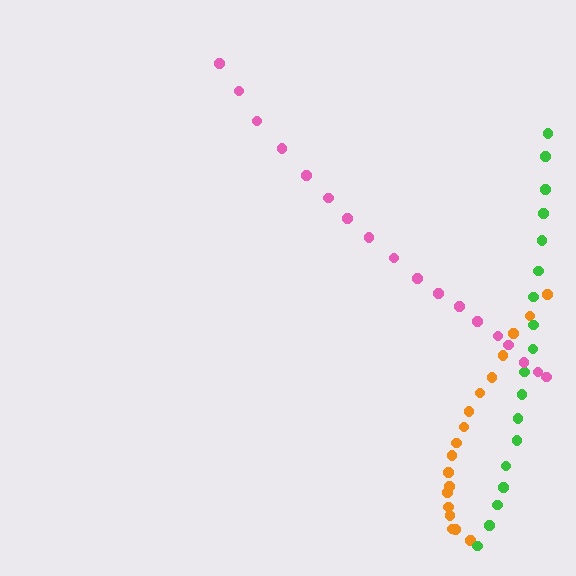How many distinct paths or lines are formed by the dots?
There are 3 distinct paths.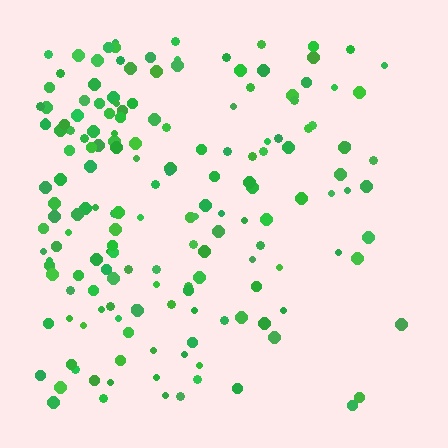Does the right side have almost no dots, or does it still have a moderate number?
Still a moderate number, just noticeably fewer than the left.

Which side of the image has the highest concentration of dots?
The left.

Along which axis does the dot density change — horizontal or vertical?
Horizontal.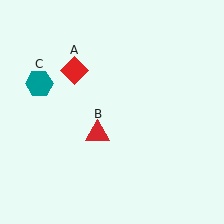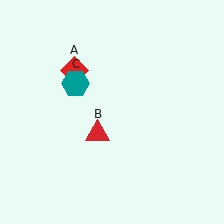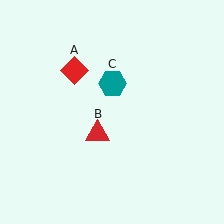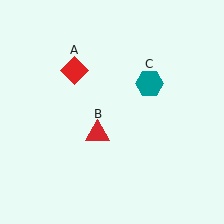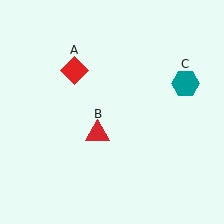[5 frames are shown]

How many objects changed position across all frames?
1 object changed position: teal hexagon (object C).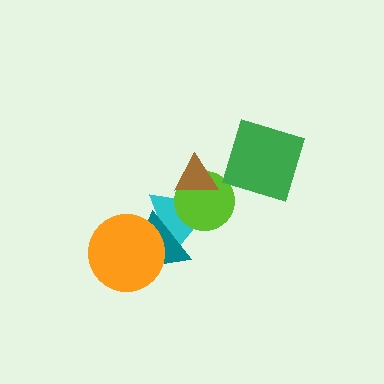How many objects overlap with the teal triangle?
2 objects overlap with the teal triangle.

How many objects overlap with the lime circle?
2 objects overlap with the lime circle.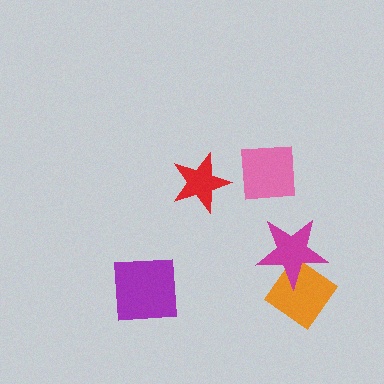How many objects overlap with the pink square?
0 objects overlap with the pink square.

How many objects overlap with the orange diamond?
1 object overlaps with the orange diamond.